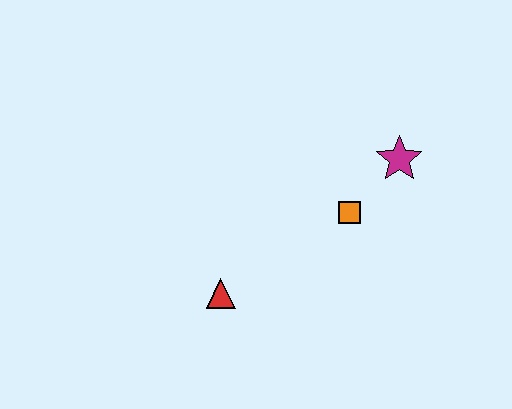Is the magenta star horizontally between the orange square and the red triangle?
No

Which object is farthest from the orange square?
The red triangle is farthest from the orange square.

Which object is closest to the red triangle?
The orange square is closest to the red triangle.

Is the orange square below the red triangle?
No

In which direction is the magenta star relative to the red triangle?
The magenta star is to the right of the red triangle.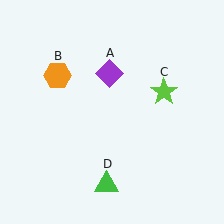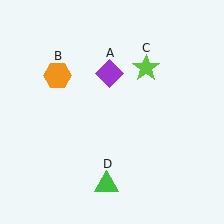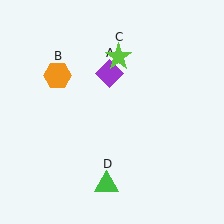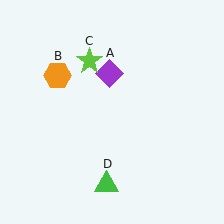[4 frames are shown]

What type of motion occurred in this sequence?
The lime star (object C) rotated counterclockwise around the center of the scene.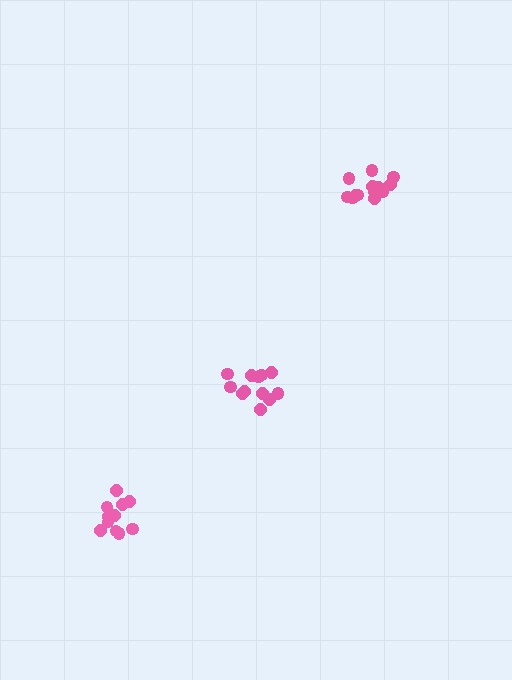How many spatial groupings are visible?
There are 3 spatial groupings.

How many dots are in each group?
Group 1: 14 dots, Group 2: 11 dots, Group 3: 12 dots (37 total).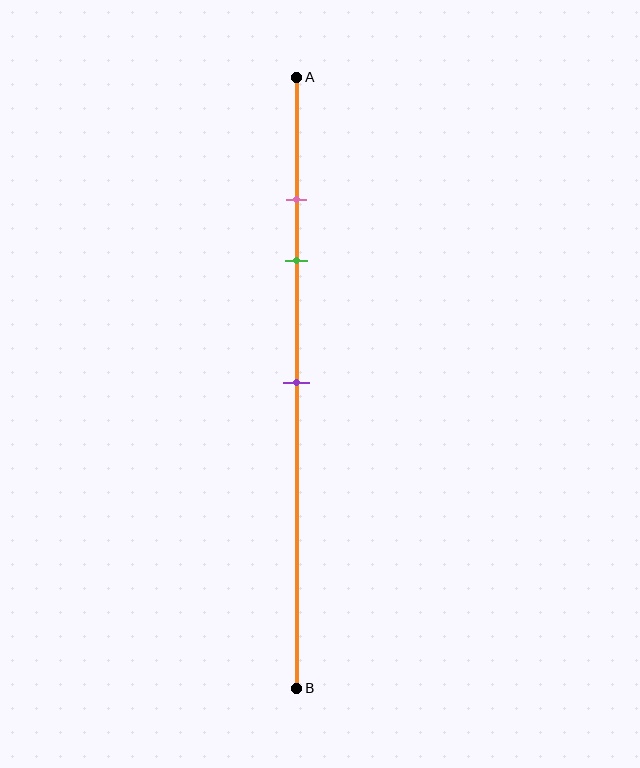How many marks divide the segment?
There are 3 marks dividing the segment.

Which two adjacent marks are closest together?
The pink and green marks are the closest adjacent pair.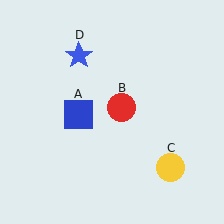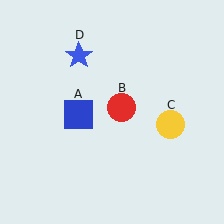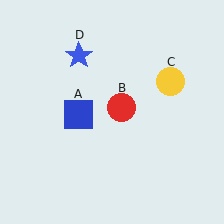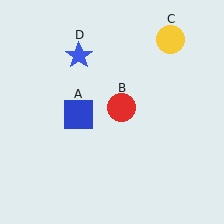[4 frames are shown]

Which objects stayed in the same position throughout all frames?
Blue square (object A) and red circle (object B) and blue star (object D) remained stationary.